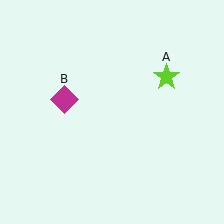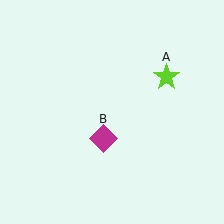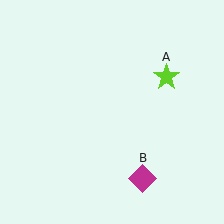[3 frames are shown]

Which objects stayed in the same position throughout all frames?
Lime star (object A) remained stationary.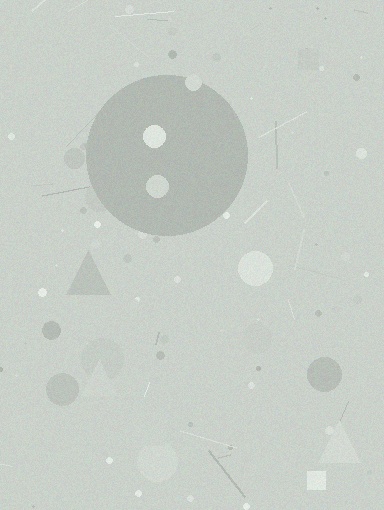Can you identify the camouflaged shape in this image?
The camouflaged shape is a circle.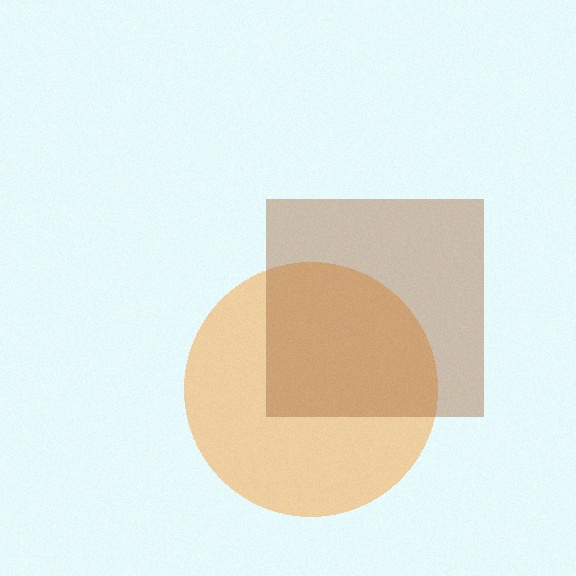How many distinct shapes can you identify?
There are 2 distinct shapes: an orange circle, a brown square.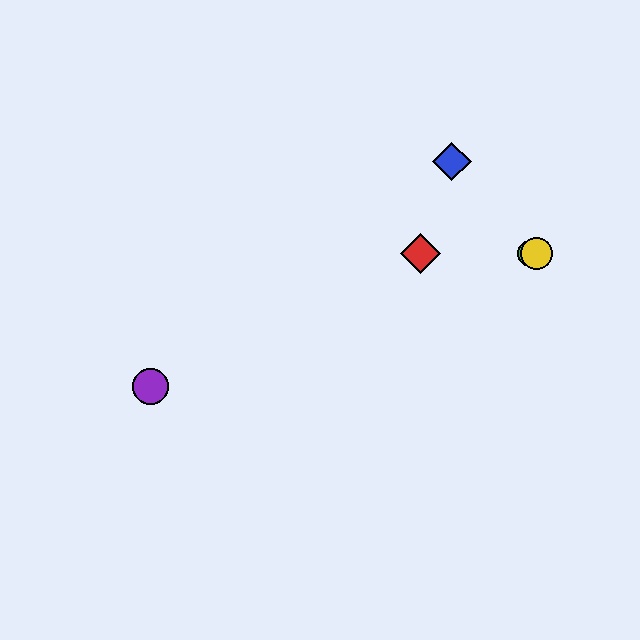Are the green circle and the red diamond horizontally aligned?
Yes, both are at y≈254.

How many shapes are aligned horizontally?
3 shapes (the red diamond, the green circle, the yellow circle) are aligned horizontally.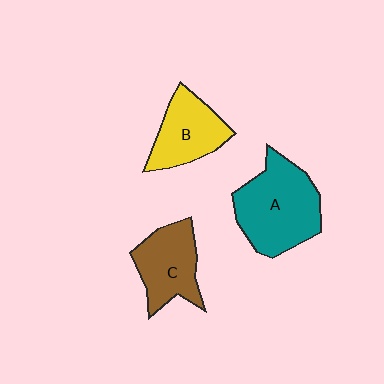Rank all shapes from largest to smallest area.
From largest to smallest: A (teal), C (brown), B (yellow).